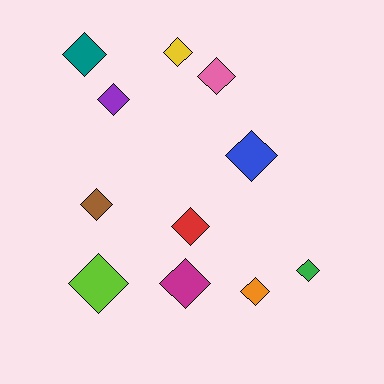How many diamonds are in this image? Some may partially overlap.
There are 11 diamonds.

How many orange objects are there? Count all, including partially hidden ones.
There is 1 orange object.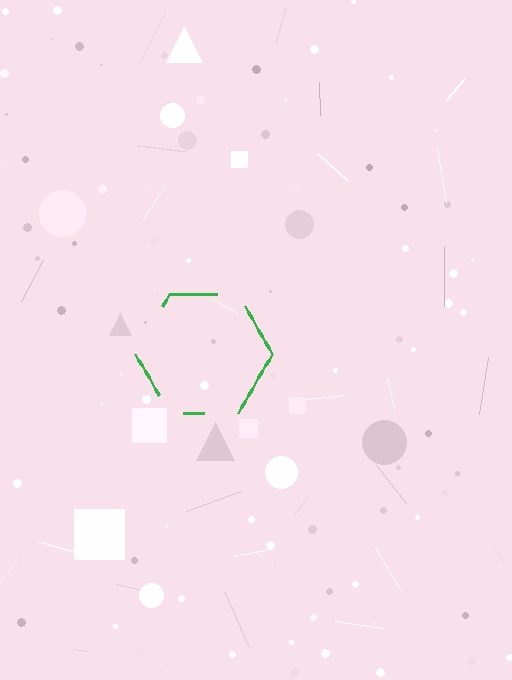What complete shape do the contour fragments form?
The contour fragments form a hexagon.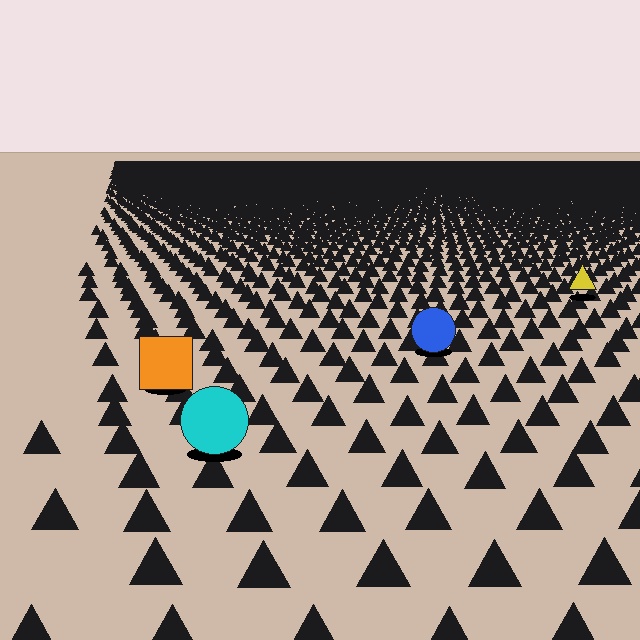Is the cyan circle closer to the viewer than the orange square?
Yes. The cyan circle is closer — you can tell from the texture gradient: the ground texture is coarser near it.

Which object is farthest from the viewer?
The yellow triangle is farthest from the viewer. It appears smaller and the ground texture around it is denser.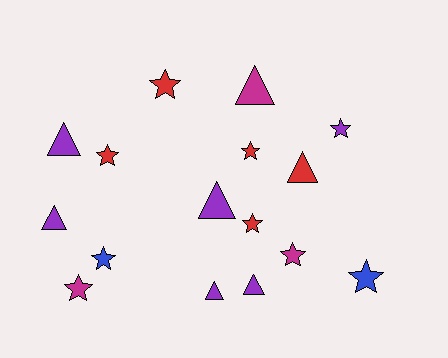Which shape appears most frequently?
Star, with 9 objects.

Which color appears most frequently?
Purple, with 6 objects.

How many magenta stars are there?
There are 2 magenta stars.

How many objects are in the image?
There are 16 objects.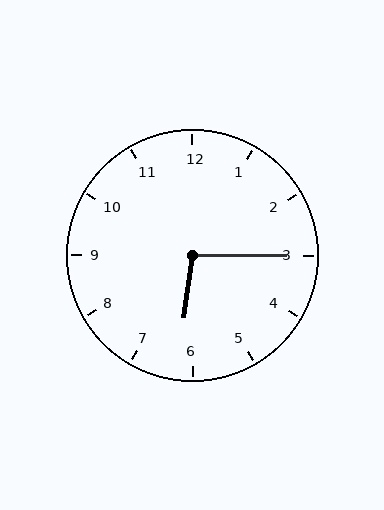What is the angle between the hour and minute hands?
Approximately 98 degrees.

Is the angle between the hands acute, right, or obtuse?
It is obtuse.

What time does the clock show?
6:15.